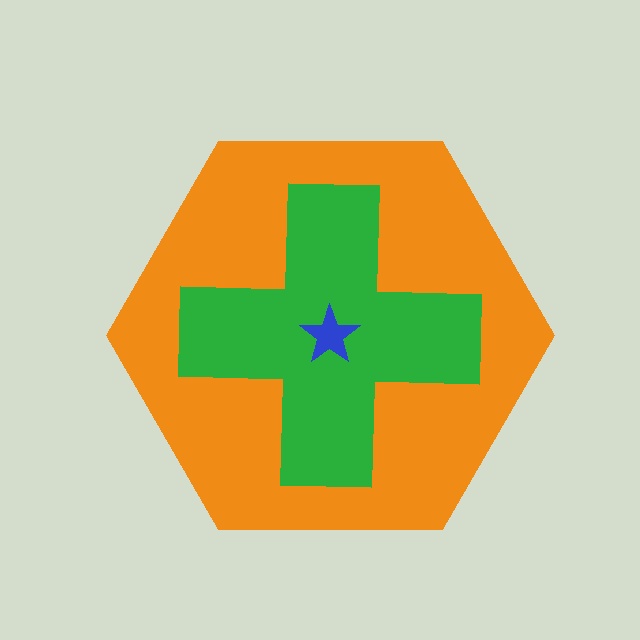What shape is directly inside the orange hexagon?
The green cross.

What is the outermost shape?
The orange hexagon.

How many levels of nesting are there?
3.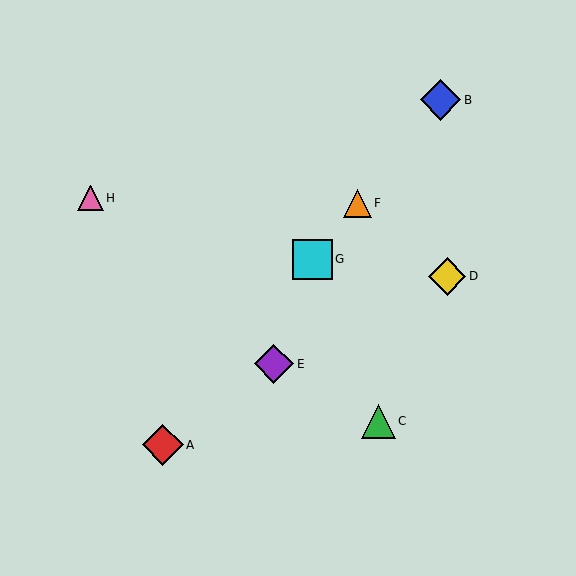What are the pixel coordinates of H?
Object H is at (91, 198).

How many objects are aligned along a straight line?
4 objects (A, B, F, G) are aligned along a straight line.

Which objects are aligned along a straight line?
Objects A, B, F, G are aligned along a straight line.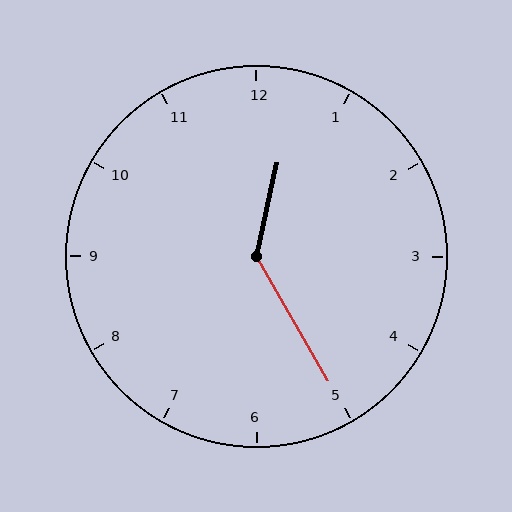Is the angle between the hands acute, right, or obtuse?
It is obtuse.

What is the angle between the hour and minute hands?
Approximately 138 degrees.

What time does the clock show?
12:25.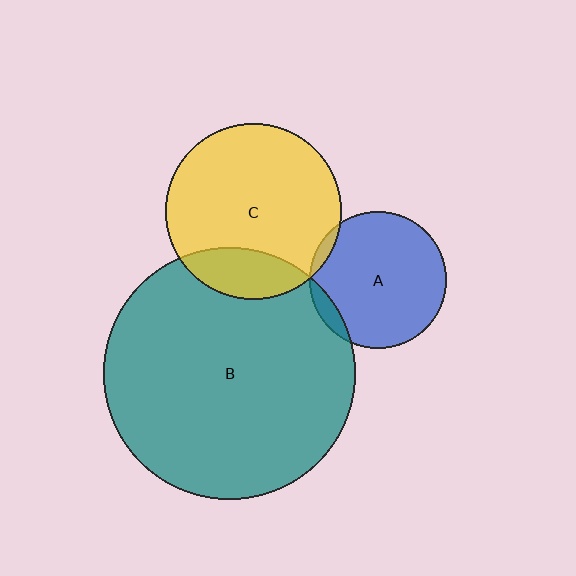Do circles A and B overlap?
Yes.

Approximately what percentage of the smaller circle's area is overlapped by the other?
Approximately 5%.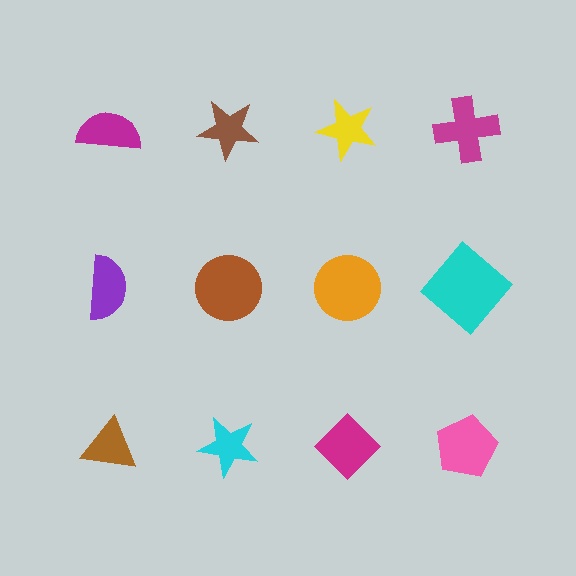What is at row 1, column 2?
A brown star.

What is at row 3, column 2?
A cyan star.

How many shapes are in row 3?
4 shapes.